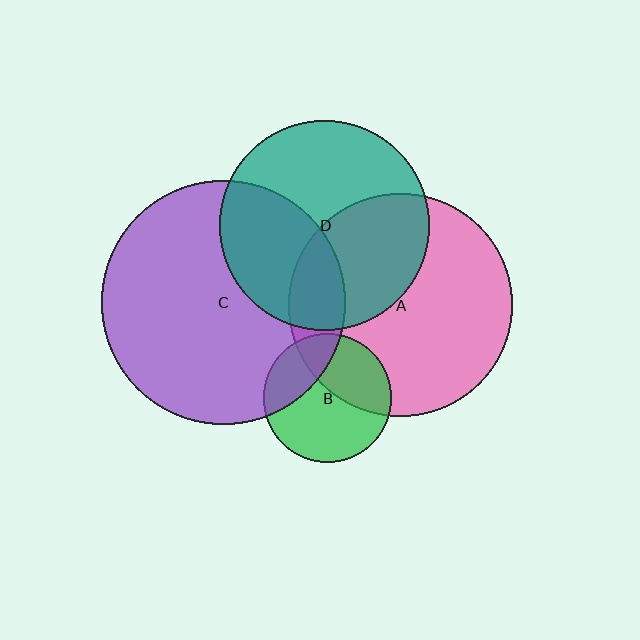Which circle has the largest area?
Circle C (purple).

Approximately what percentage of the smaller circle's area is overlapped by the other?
Approximately 40%.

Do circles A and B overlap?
Yes.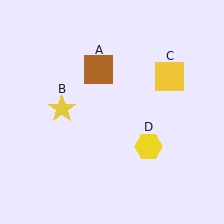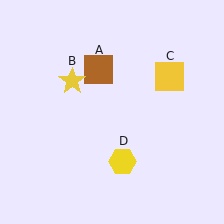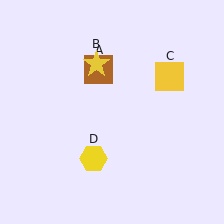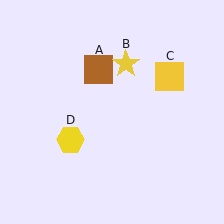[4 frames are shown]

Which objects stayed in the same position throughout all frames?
Brown square (object A) and yellow square (object C) remained stationary.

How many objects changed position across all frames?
2 objects changed position: yellow star (object B), yellow hexagon (object D).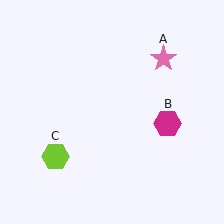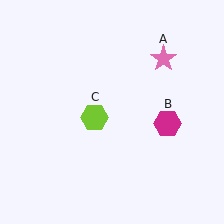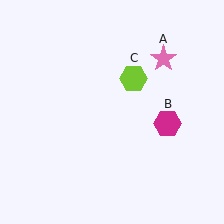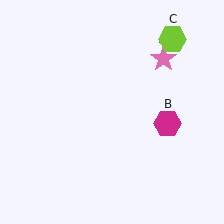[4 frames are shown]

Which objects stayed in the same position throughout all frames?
Pink star (object A) and magenta hexagon (object B) remained stationary.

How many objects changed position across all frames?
1 object changed position: lime hexagon (object C).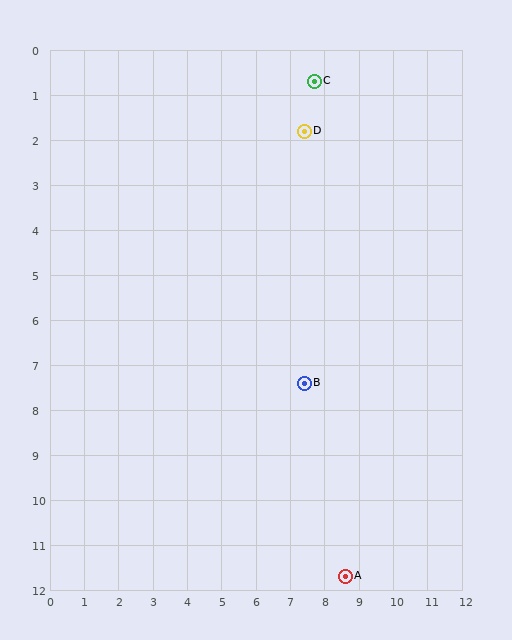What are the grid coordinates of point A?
Point A is at approximately (8.6, 11.7).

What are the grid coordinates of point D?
Point D is at approximately (7.4, 1.8).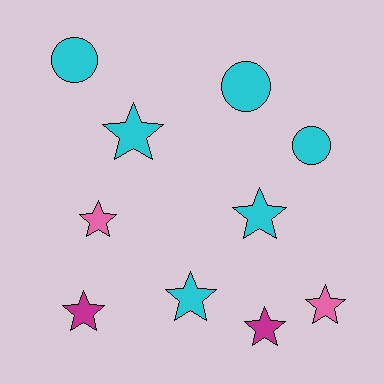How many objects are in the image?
There are 10 objects.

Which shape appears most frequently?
Star, with 7 objects.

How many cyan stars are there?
There are 3 cyan stars.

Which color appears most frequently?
Cyan, with 6 objects.